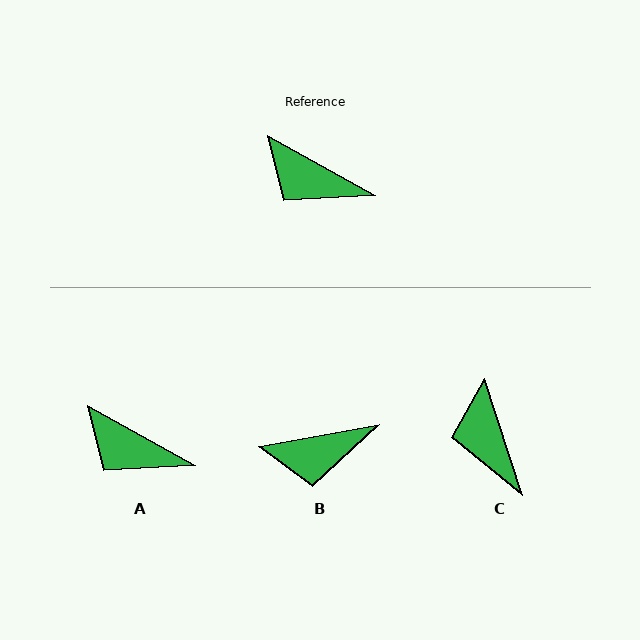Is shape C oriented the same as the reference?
No, it is off by about 43 degrees.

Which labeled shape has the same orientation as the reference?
A.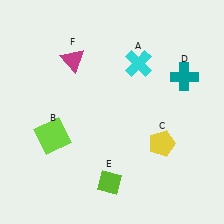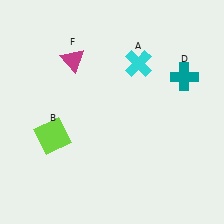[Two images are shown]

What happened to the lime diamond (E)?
The lime diamond (E) was removed in Image 2. It was in the bottom-left area of Image 1.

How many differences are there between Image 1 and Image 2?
There are 2 differences between the two images.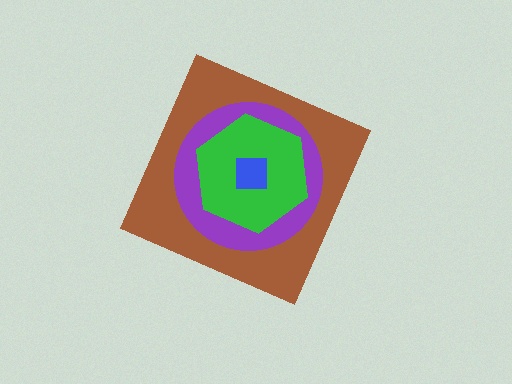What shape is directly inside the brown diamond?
The purple circle.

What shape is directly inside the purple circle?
The green hexagon.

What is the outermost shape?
The brown diamond.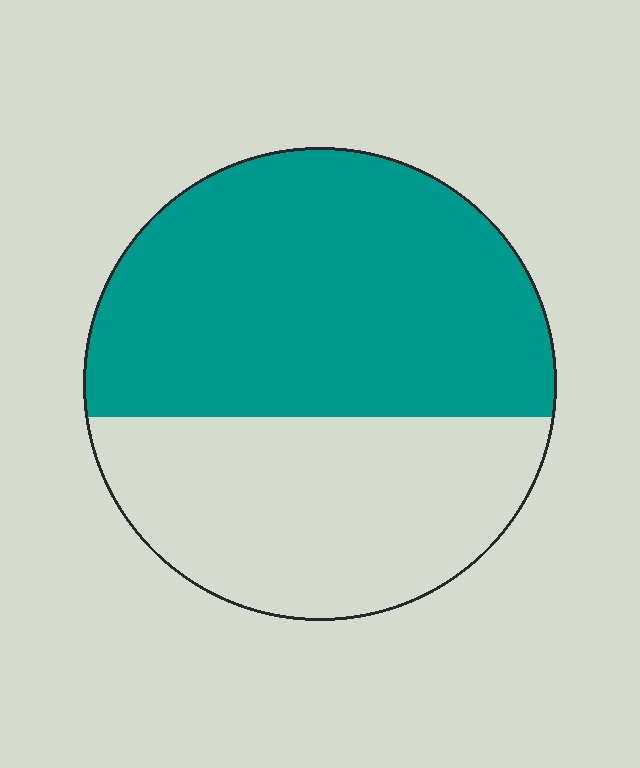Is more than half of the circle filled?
Yes.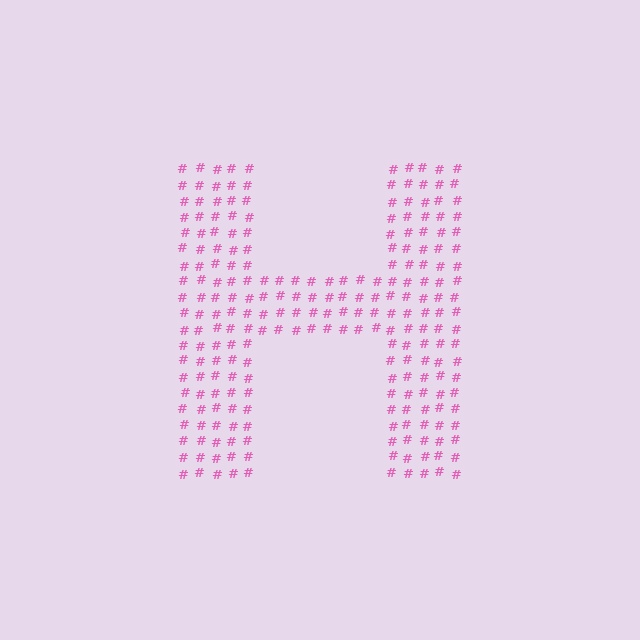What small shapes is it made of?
It is made of small hash symbols.